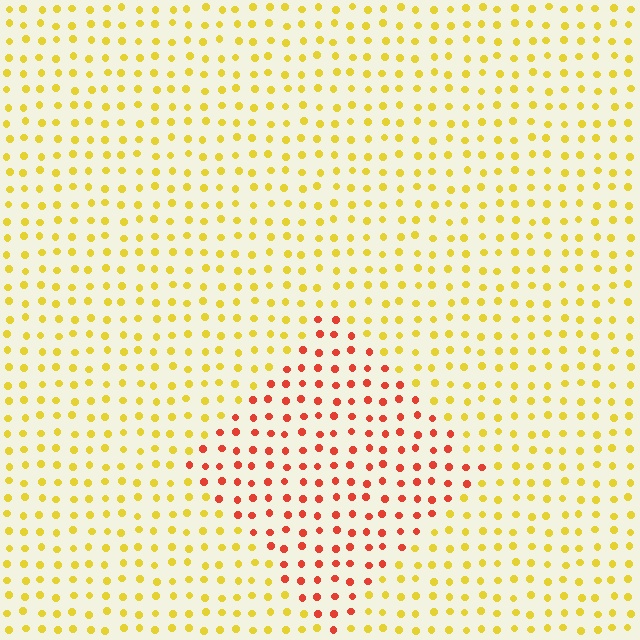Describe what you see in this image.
The image is filled with small yellow elements in a uniform arrangement. A diamond-shaped region is visible where the elements are tinted to a slightly different hue, forming a subtle color boundary.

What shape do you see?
I see a diamond.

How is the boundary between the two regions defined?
The boundary is defined purely by a slight shift in hue (about 50 degrees). Spacing, size, and orientation are identical on both sides.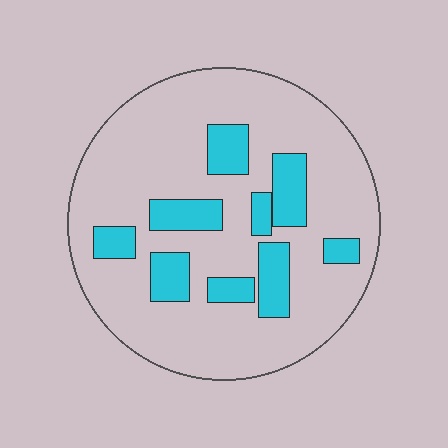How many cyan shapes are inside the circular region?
9.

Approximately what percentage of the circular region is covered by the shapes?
Approximately 20%.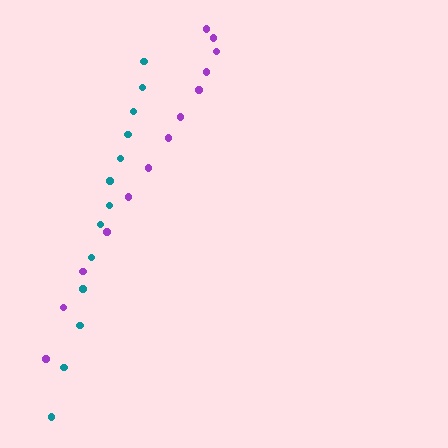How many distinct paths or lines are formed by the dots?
There are 2 distinct paths.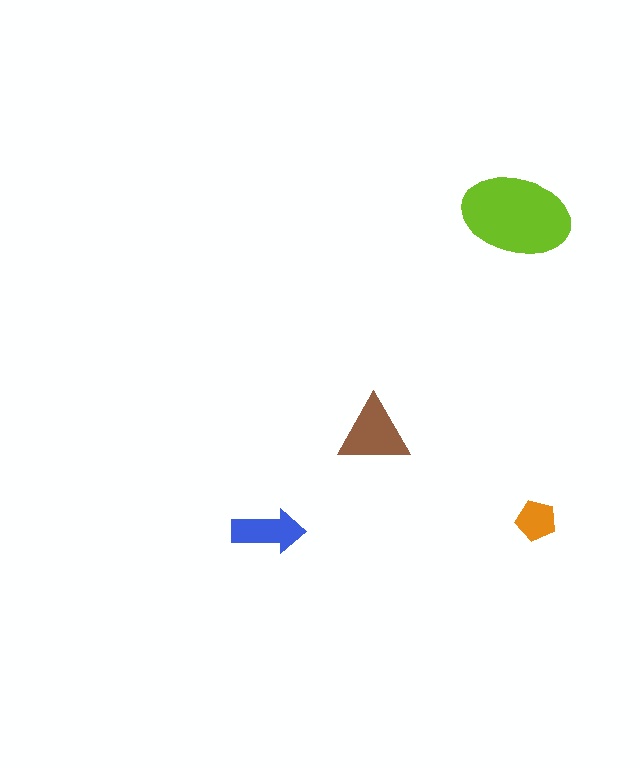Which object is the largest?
The lime ellipse.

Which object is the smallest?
The orange pentagon.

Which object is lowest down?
The blue arrow is bottommost.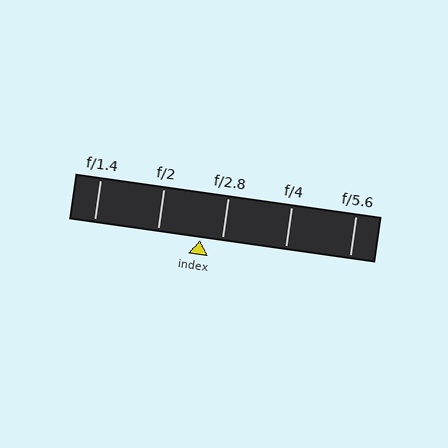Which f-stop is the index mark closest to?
The index mark is closest to f/2.8.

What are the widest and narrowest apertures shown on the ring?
The widest aperture shown is f/1.4 and the narrowest is f/5.6.